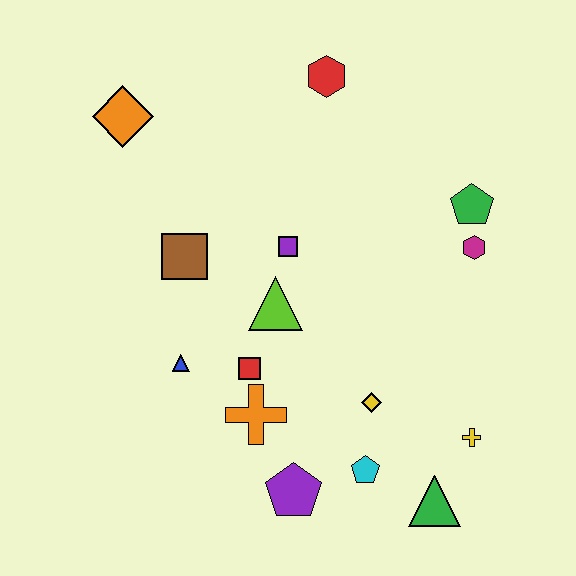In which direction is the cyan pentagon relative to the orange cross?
The cyan pentagon is to the right of the orange cross.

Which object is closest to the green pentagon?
The magenta hexagon is closest to the green pentagon.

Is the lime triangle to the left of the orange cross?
No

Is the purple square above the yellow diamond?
Yes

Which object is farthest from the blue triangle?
The green pentagon is farthest from the blue triangle.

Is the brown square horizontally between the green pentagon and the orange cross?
No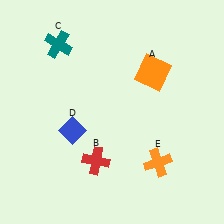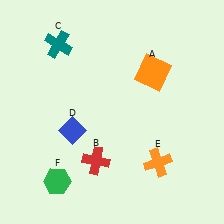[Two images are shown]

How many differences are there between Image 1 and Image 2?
There is 1 difference between the two images.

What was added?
A green hexagon (F) was added in Image 2.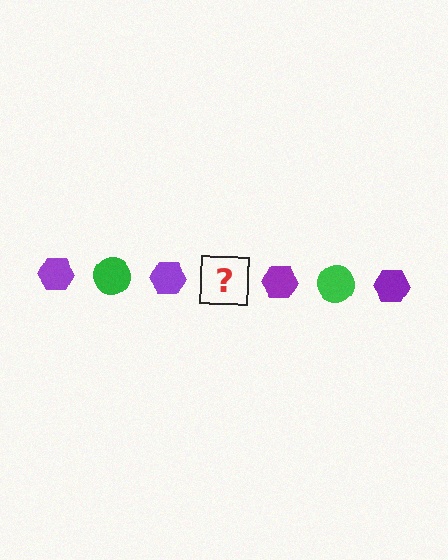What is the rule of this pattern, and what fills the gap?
The rule is that the pattern alternates between purple hexagon and green circle. The gap should be filled with a green circle.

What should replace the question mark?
The question mark should be replaced with a green circle.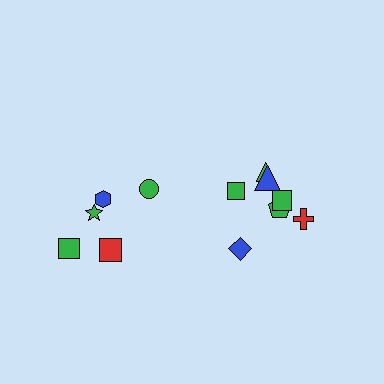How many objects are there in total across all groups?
There are 12 objects.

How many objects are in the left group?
There are 5 objects.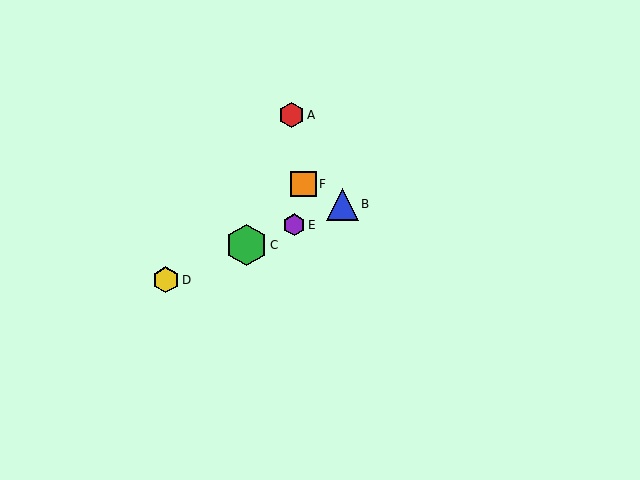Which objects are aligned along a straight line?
Objects B, C, D, E are aligned along a straight line.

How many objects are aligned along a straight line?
4 objects (B, C, D, E) are aligned along a straight line.